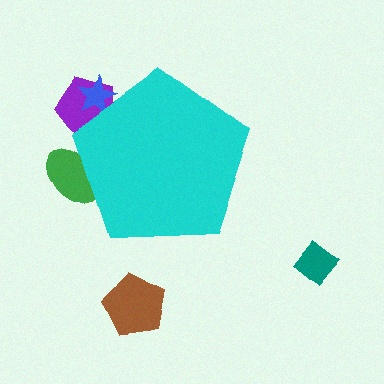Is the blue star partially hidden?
Yes, the blue star is partially hidden behind the cyan pentagon.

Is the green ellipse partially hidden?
Yes, the green ellipse is partially hidden behind the cyan pentagon.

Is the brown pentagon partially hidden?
No, the brown pentagon is fully visible.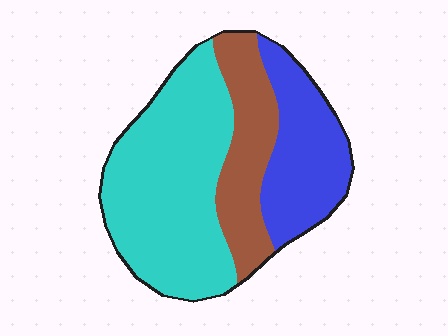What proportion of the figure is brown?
Brown takes up about one quarter (1/4) of the figure.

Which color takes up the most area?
Cyan, at roughly 50%.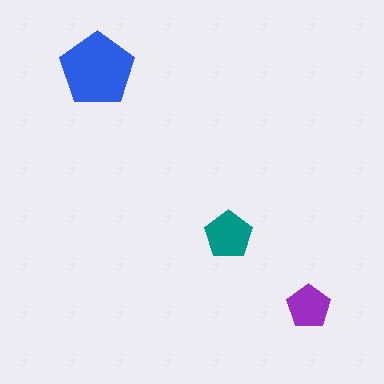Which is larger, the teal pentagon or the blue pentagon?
The blue one.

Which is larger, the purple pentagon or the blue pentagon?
The blue one.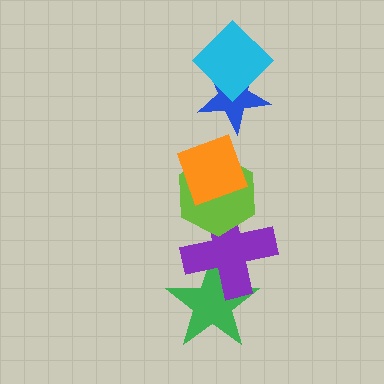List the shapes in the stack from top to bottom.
From top to bottom: the cyan diamond, the blue star, the orange diamond, the lime hexagon, the purple cross, the green star.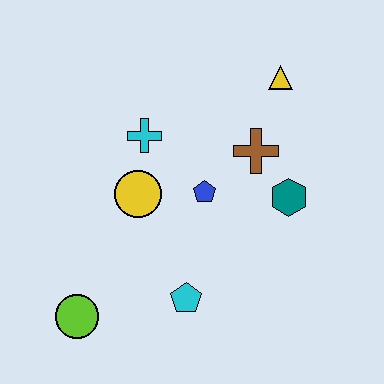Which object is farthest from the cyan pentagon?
The yellow triangle is farthest from the cyan pentagon.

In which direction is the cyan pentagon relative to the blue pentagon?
The cyan pentagon is below the blue pentagon.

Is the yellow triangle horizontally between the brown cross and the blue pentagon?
No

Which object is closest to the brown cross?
The teal hexagon is closest to the brown cross.